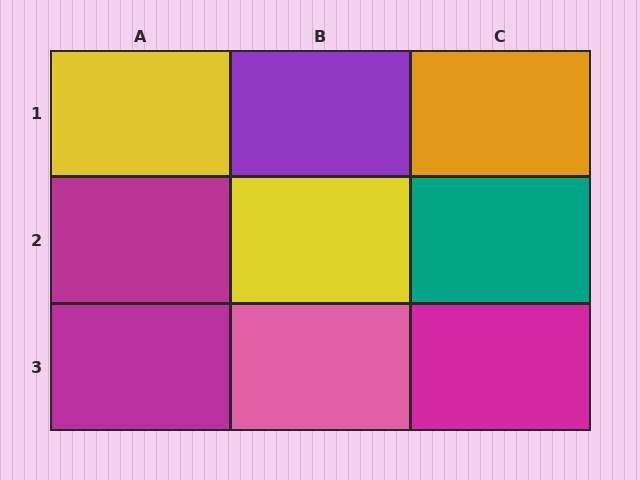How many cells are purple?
1 cell is purple.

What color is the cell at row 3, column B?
Pink.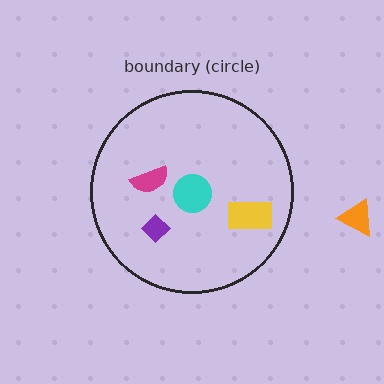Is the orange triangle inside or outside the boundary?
Outside.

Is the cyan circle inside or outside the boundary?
Inside.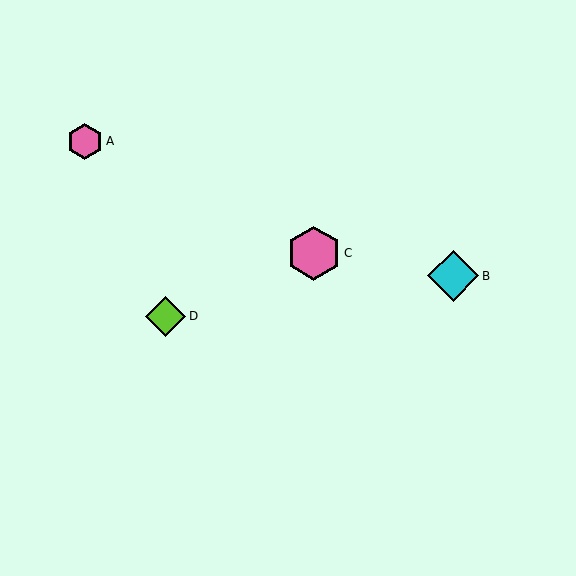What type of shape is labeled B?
Shape B is a cyan diamond.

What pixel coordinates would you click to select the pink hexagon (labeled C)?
Click at (314, 253) to select the pink hexagon C.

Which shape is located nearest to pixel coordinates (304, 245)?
The pink hexagon (labeled C) at (314, 253) is nearest to that location.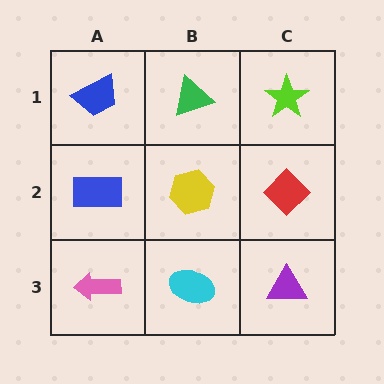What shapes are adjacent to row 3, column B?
A yellow hexagon (row 2, column B), a pink arrow (row 3, column A), a purple triangle (row 3, column C).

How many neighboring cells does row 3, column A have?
2.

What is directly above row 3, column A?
A blue rectangle.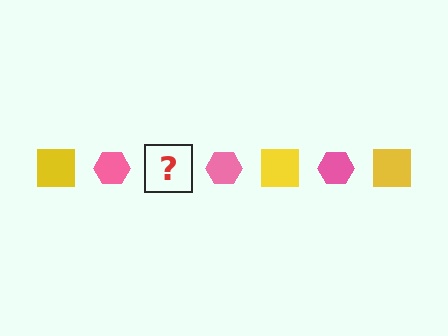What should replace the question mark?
The question mark should be replaced with a yellow square.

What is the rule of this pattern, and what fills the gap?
The rule is that the pattern alternates between yellow square and pink hexagon. The gap should be filled with a yellow square.